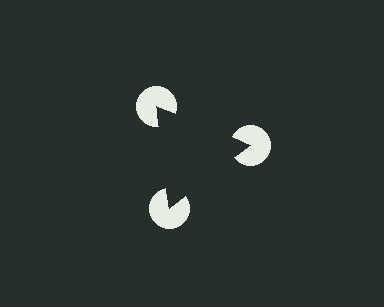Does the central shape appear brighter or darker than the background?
It typically appears slightly darker than the background, even though no actual brightness change is drawn.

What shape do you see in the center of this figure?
An illusory triangle — its edges are inferred from the aligned wedge cuts in the pac-man discs, not physically drawn.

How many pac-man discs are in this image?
There are 3 — one at each vertex of the illusory triangle.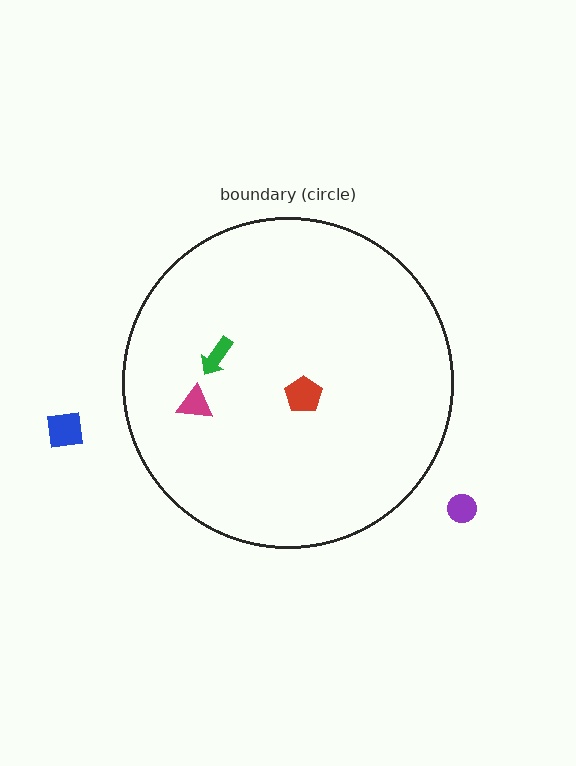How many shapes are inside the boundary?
3 inside, 2 outside.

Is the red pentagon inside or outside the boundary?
Inside.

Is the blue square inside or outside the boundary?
Outside.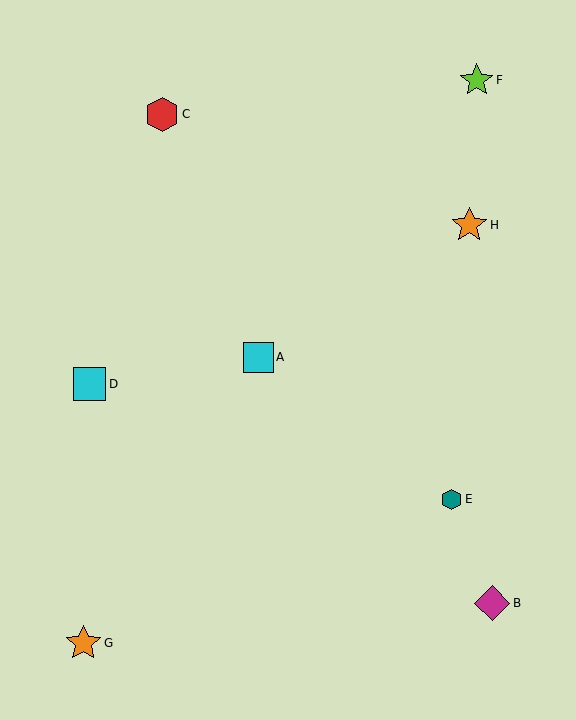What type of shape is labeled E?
Shape E is a teal hexagon.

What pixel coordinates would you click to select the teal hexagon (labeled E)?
Click at (451, 499) to select the teal hexagon E.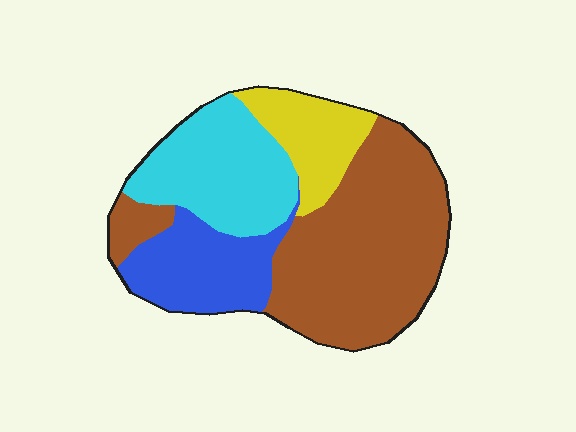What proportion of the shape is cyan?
Cyan covers around 25% of the shape.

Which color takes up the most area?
Brown, at roughly 45%.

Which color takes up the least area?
Yellow, at roughly 15%.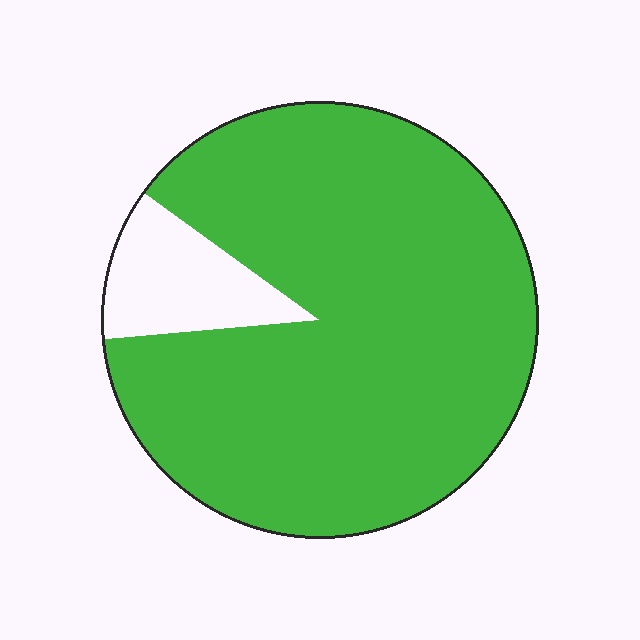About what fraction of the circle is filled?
About seven eighths (7/8).